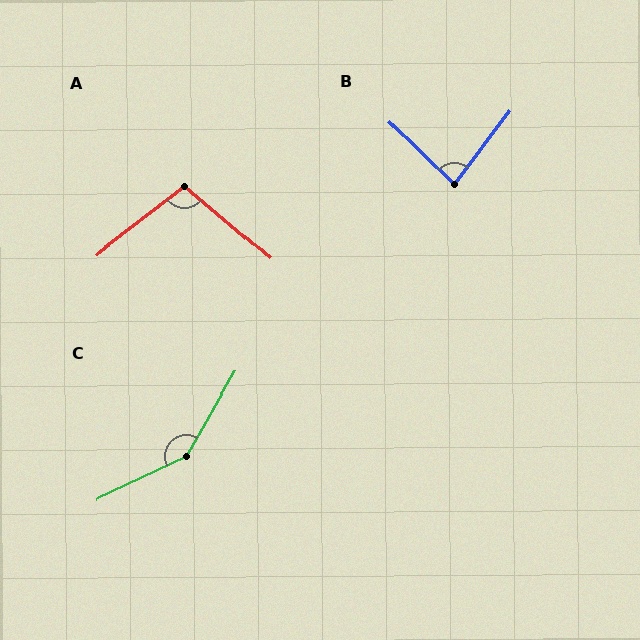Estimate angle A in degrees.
Approximately 102 degrees.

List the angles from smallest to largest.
B (83°), A (102°), C (145°).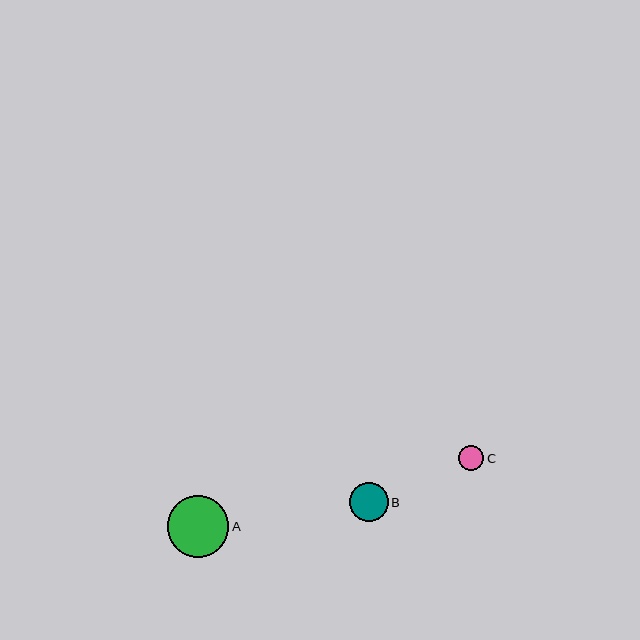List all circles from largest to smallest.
From largest to smallest: A, B, C.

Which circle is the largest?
Circle A is the largest with a size of approximately 61 pixels.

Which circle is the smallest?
Circle C is the smallest with a size of approximately 25 pixels.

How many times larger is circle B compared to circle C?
Circle B is approximately 1.6 times the size of circle C.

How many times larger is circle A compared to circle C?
Circle A is approximately 2.4 times the size of circle C.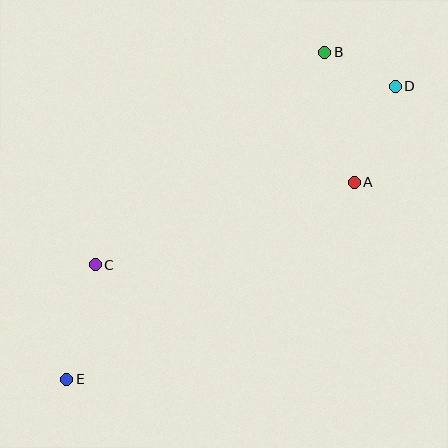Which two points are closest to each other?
Points B and D are closest to each other.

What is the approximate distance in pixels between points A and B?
The distance between A and B is approximately 134 pixels.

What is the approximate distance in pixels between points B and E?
The distance between B and E is approximately 417 pixels.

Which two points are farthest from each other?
Points D and E are farthest from each other.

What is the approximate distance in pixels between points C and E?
The distance between C and E is approximately 118 pixels.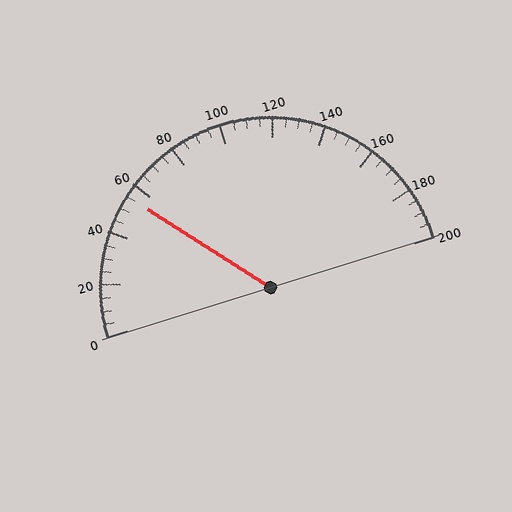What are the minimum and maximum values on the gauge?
The gauge ranges from 0 to 200.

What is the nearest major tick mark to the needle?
The nearest major tick mark is 60.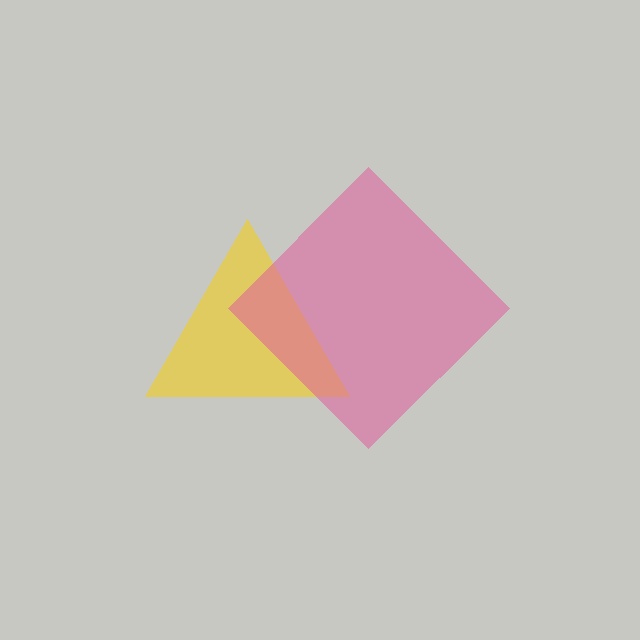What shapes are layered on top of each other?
The layered shapes are: a yellow triangle, a pink diamond.